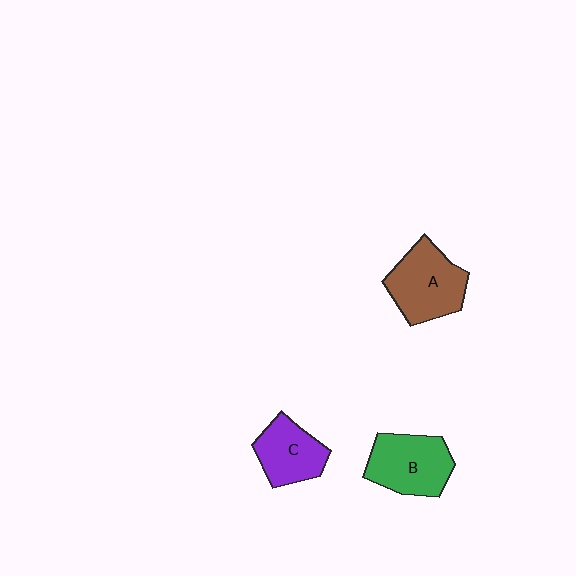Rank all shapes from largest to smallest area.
From largest to smallest: A (brown), B (green), C (purple).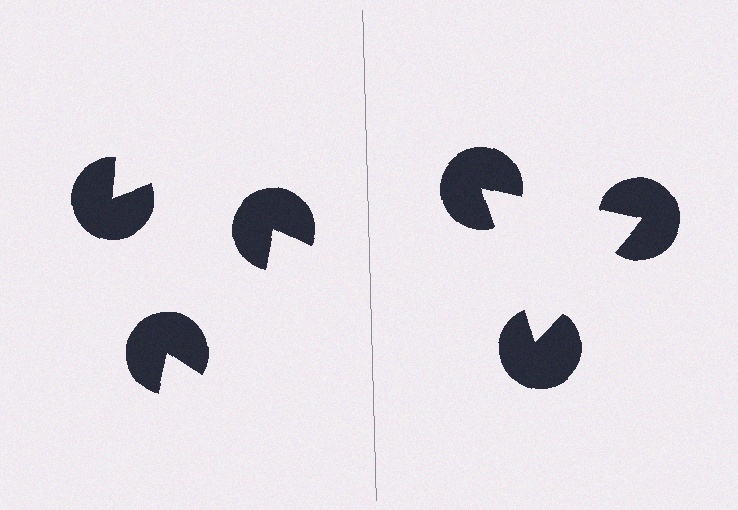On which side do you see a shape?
An illusory triangle appears on the right side. On the left side the wedge cuts are rotated, so no coherent shape forms.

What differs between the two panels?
The pac-man discs are positioned identically on both sides; only the wedge orientations differ. On the right they align to a triangle; on the left they are misaligned.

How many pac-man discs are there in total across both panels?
6 — 3 on each side.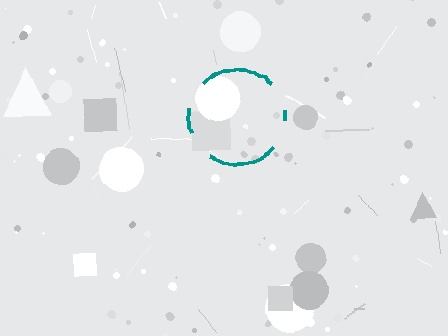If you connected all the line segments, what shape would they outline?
They would outline a circle.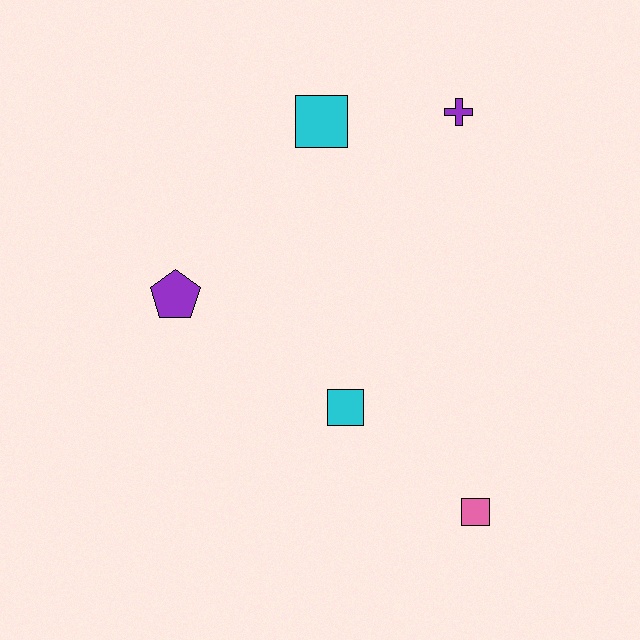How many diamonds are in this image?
There are no diamonds.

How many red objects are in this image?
There are no red objects.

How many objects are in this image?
There are 5 objects.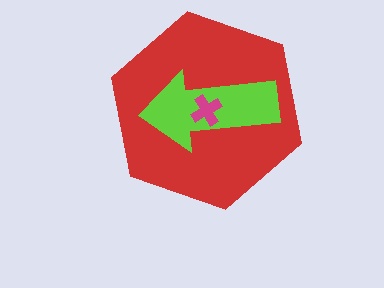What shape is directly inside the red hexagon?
The lime arrow.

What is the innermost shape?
The magenta cross.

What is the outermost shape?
The red hexagon.